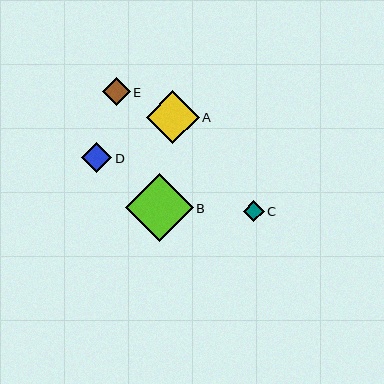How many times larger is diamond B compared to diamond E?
Diamond B is approximately 2.4 times the size of diamond E.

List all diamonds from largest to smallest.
From largest to smallest: B, A, D, E, C.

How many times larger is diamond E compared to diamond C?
Diamond E is approximately 1.3 times the size of diamond C.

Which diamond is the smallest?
Diamond C is the smallest with a size of approximately 21 pixels.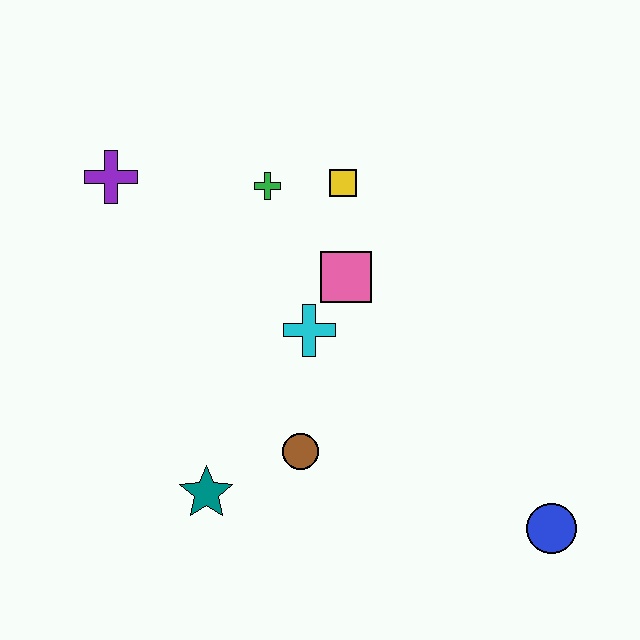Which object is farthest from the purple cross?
The blue circle is farthest from the purple cross.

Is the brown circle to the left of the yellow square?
Yes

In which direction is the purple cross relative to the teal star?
The purple cross is above the teal star.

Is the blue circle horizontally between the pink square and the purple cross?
No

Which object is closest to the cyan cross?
The pink square is closest to the cyan cross.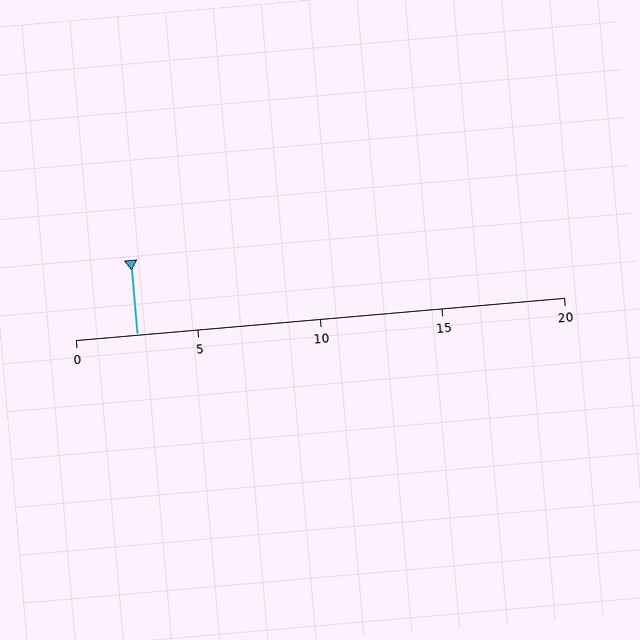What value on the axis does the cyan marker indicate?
The marker indicates approximately 2.5.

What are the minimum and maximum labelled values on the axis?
The axis runs from 0 to 20.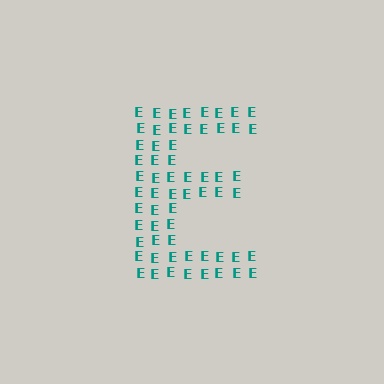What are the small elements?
The small elements are letter E's.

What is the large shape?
The large shape is the letter E.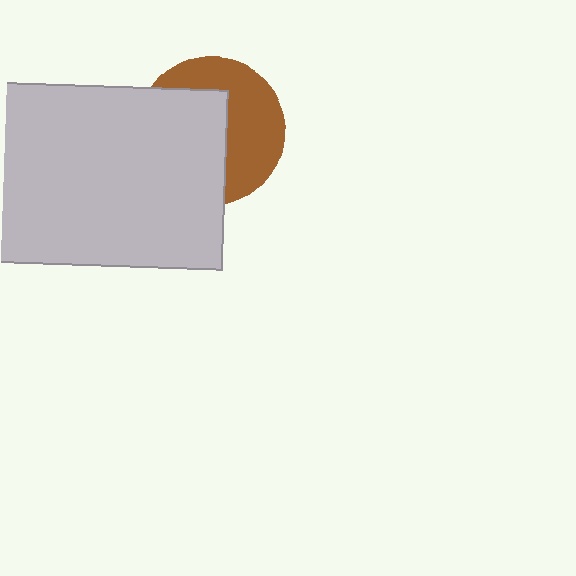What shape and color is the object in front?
The object in front is a light gray rectangle.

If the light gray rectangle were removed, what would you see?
You would see the complete brown circle.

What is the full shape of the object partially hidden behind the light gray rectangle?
The partially hidden object is a brown circle.